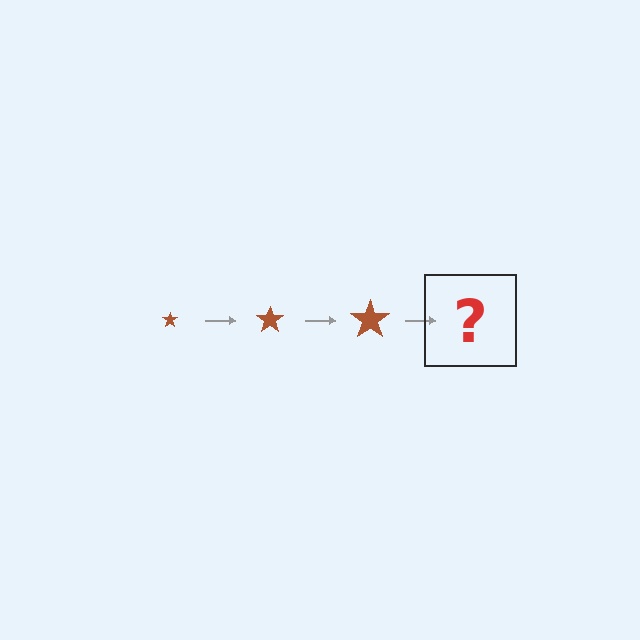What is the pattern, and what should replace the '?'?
The pattern is that the star gets progressively larger each step. The '?' should be a brown star, larger than the previous one.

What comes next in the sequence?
The next element should be a brown star, larger than the previous one.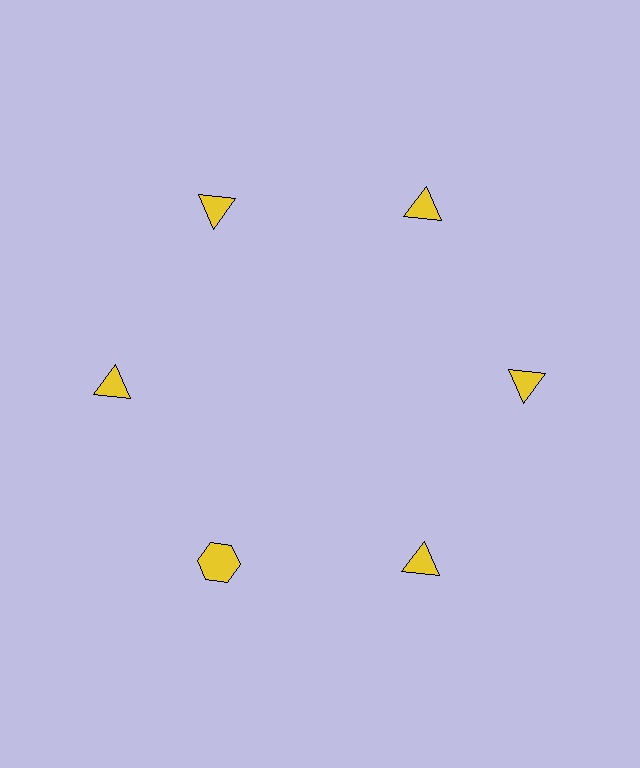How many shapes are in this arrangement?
There are 6 shapes arranged in a ring pattern.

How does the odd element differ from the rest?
It has a different shape: hexagon instead of triangle.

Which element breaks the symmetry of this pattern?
The yellow hexagon at roughly the 7 o'clock position breaks the symmetry. All other shapes are yellow triangles.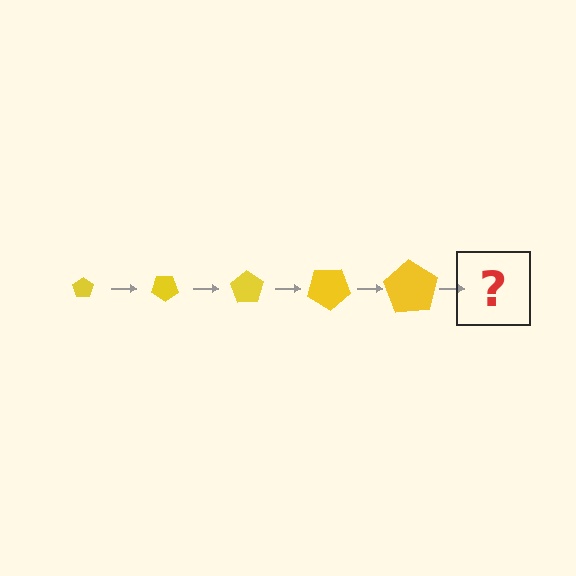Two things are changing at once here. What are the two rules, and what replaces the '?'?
The two rules are that the pentagon grows larger each step and it rotates 35 degrees each step. The '?' should be a pentagon, larger than the previous one and rotated 175 degrees from the start.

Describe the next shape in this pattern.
It should be a pentagon, larger than the previous one and rotated 175 degrees from the start.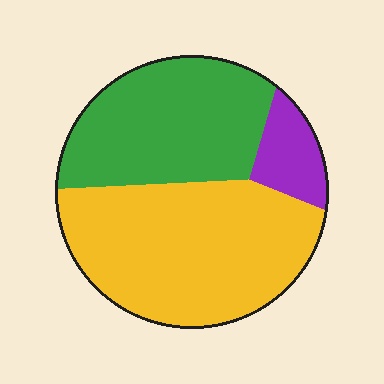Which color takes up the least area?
Purple, at roughly 10%.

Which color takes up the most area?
Yellow, at roughly 50%.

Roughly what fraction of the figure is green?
Green covers around 40% of the figure.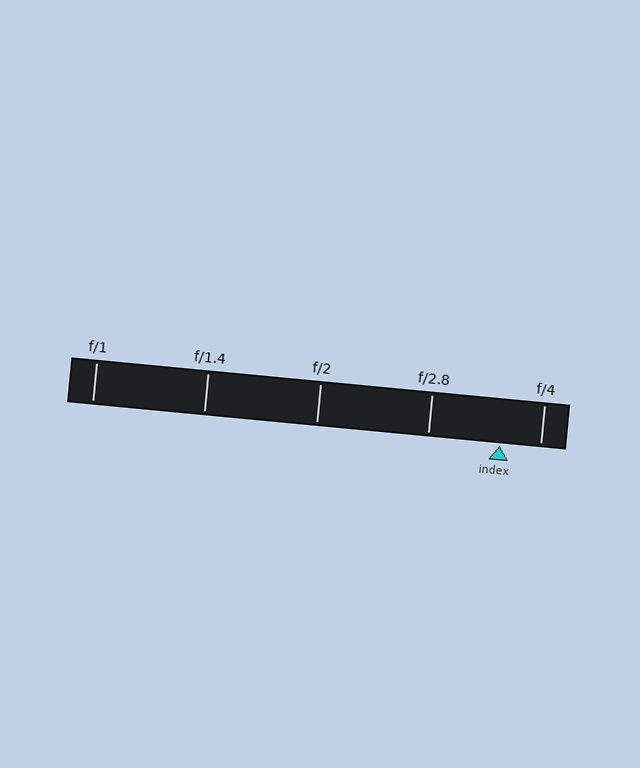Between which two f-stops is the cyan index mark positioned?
The index mark is between f/2.8 and f/4.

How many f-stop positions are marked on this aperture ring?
There are 5 f-stop positions marked.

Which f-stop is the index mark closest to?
The index mark is closest to f/4.